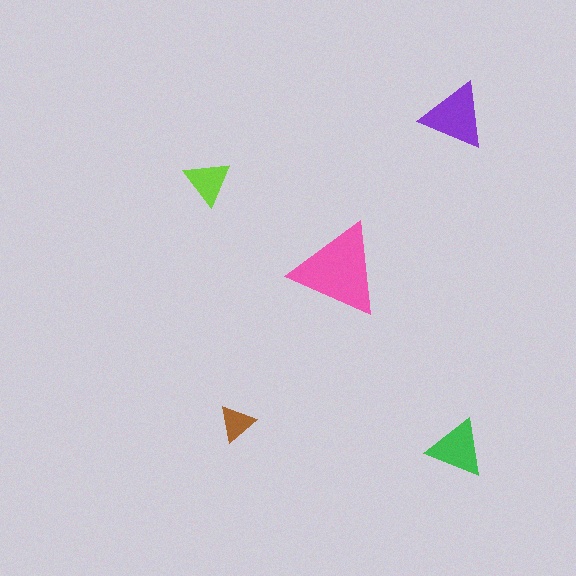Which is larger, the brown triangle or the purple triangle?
The purple one.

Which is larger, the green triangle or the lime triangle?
The green one.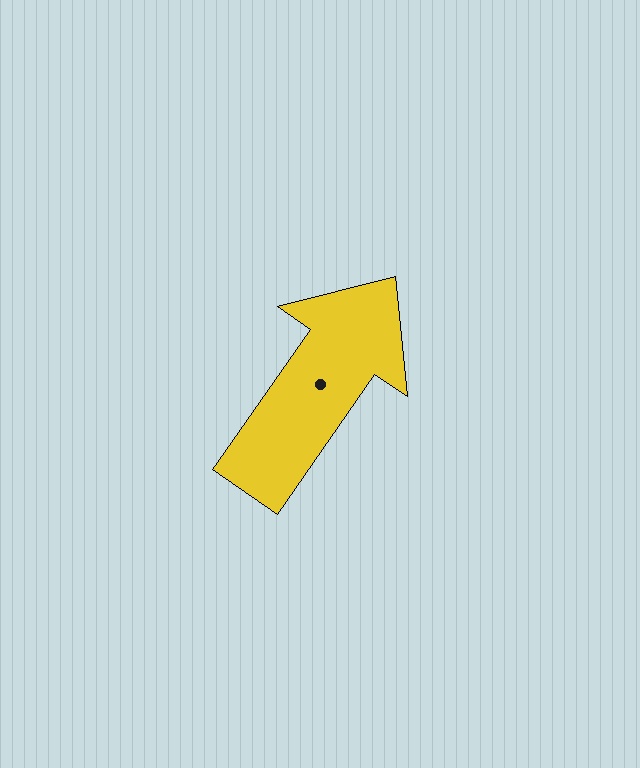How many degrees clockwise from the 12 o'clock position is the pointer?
Approximately 35 degrees.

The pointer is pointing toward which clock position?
Roughly 1 o'clock.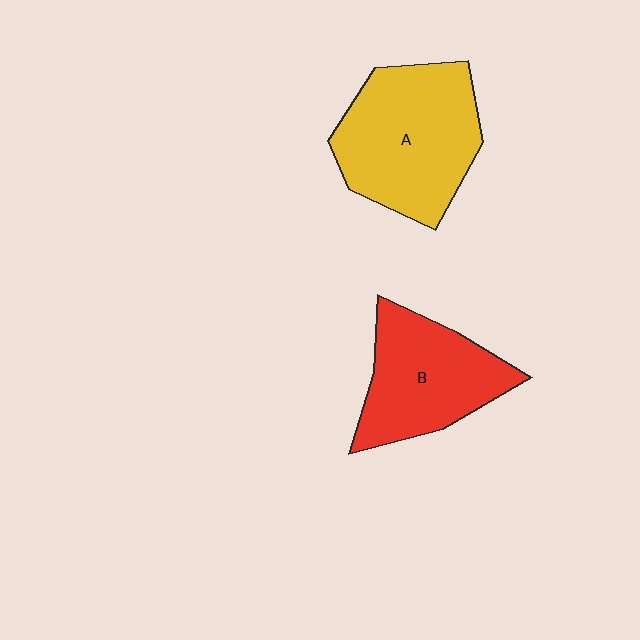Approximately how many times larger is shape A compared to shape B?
Approximately 1.2 times.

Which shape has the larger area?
Shape A (yellow).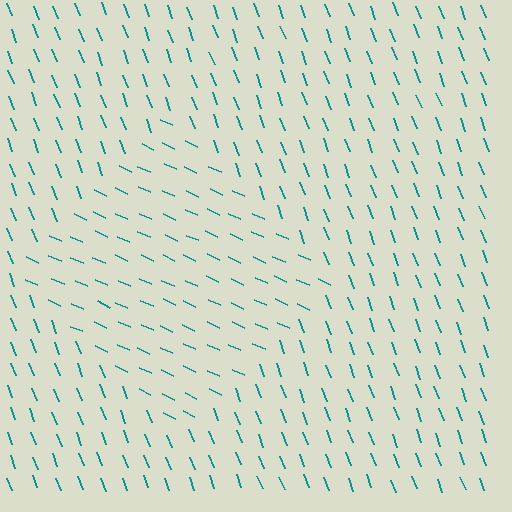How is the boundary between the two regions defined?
The boundary is defined purely by a change in line orientation (approximately 45 degrees difference). All lines are the same color and thickness.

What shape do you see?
I see a diamond.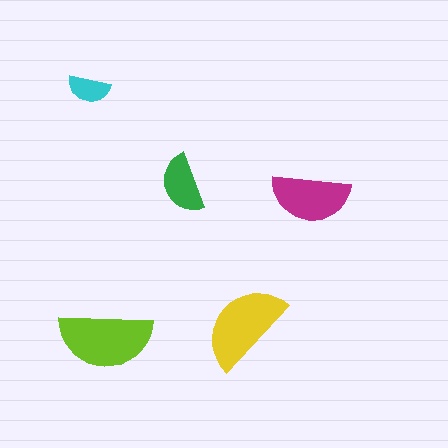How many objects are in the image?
There are 5 objects in the image.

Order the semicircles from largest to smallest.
the lime one, the yellow one, the magenta one, the green one, the cyan one.